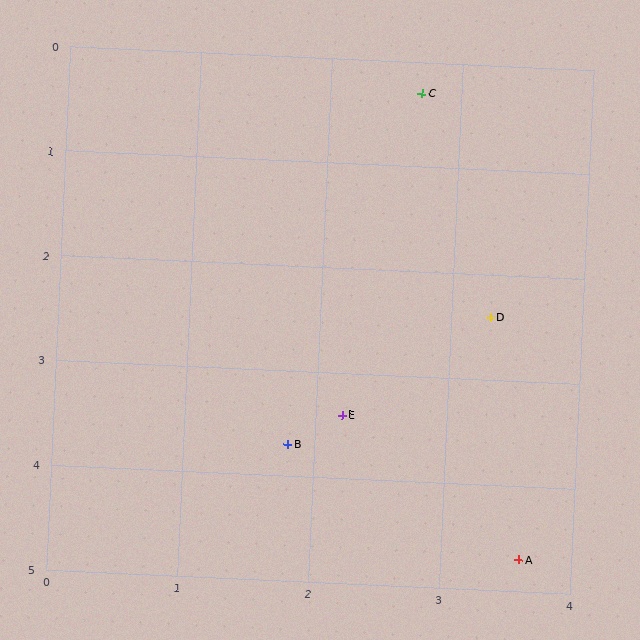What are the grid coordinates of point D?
Point D is at approximately (3.3, 2.4).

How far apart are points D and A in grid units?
Points D and A are about 2.3 grid units apart.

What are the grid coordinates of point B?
Point B is at approximately (1.8, 3.7).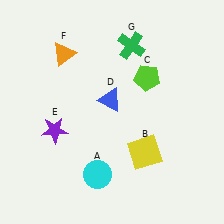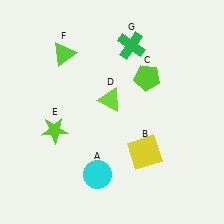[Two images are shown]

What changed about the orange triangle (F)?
In Image 1, F is orange. In Image 2, it changed to lime.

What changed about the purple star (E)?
In Image 1, E is purple. In Image 2, it changed to lime.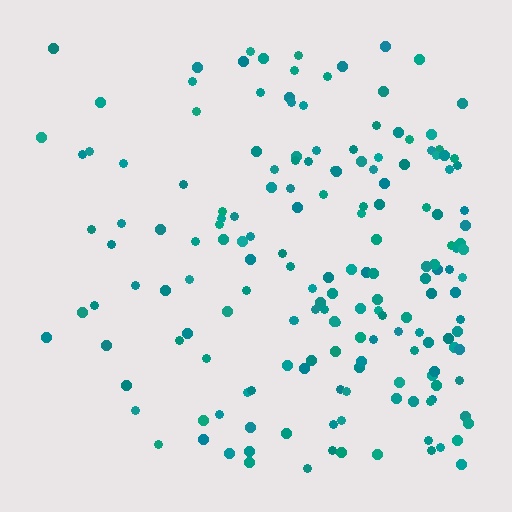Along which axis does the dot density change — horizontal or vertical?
Horizontal.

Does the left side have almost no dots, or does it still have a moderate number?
Still a moderate number, just noticeably fewer than the right.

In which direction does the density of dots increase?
From left to right, with the right side densest.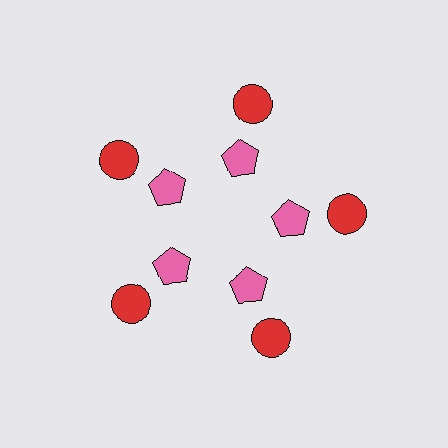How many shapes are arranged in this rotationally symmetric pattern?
There are 10 shapes, arranged in 5 groups of 2.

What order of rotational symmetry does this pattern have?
This pattern has 5-fold rotational symmetry.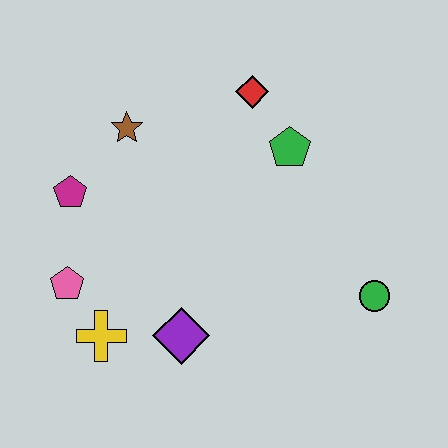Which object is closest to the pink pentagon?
The yellow cross is closest to the pink pentagon.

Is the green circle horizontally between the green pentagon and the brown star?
No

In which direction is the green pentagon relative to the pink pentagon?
The green pentagon is to the right of the pink pentagon.